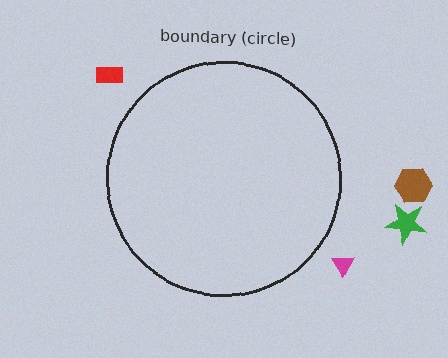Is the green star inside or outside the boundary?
Outside.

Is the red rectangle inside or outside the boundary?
Outside.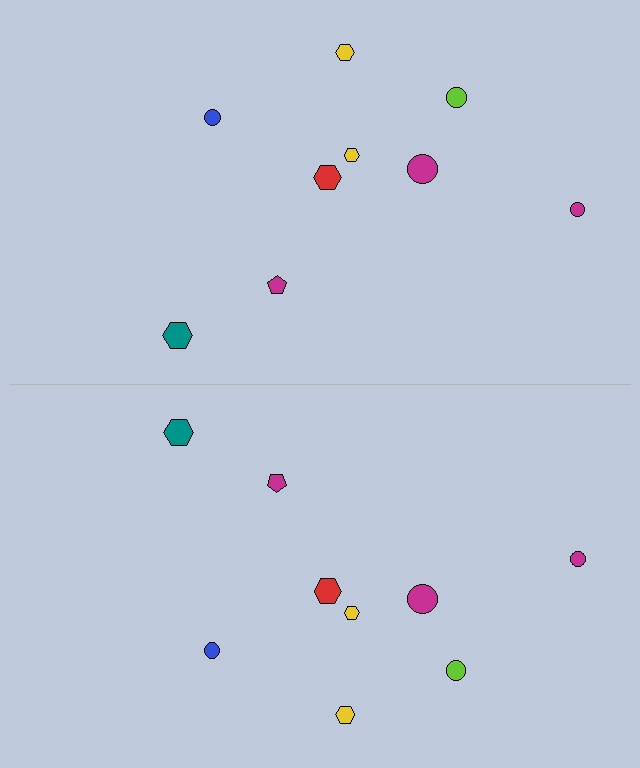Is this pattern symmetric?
Yes, this pattern has bilateral (reflection) symmetry.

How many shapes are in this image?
There are 18 shapes in this image.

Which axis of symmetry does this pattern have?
The pattern has a horizontal axis of symmetry running through the center of the image.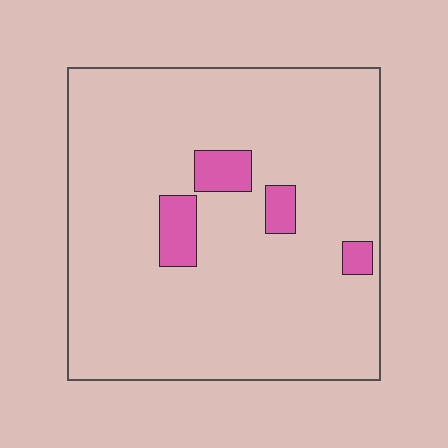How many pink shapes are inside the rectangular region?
4.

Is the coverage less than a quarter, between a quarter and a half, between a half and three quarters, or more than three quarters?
Less than a quarter.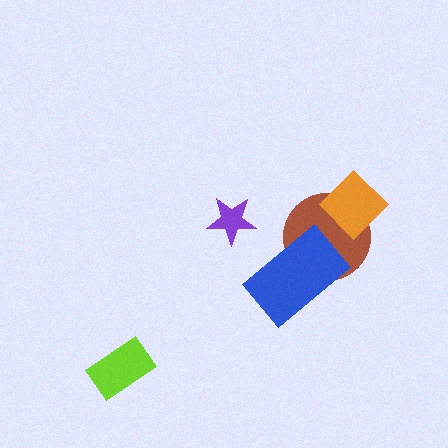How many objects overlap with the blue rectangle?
1 object overlaps with the blue rectangle.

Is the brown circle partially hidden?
Yes, it is partially covered by another shape.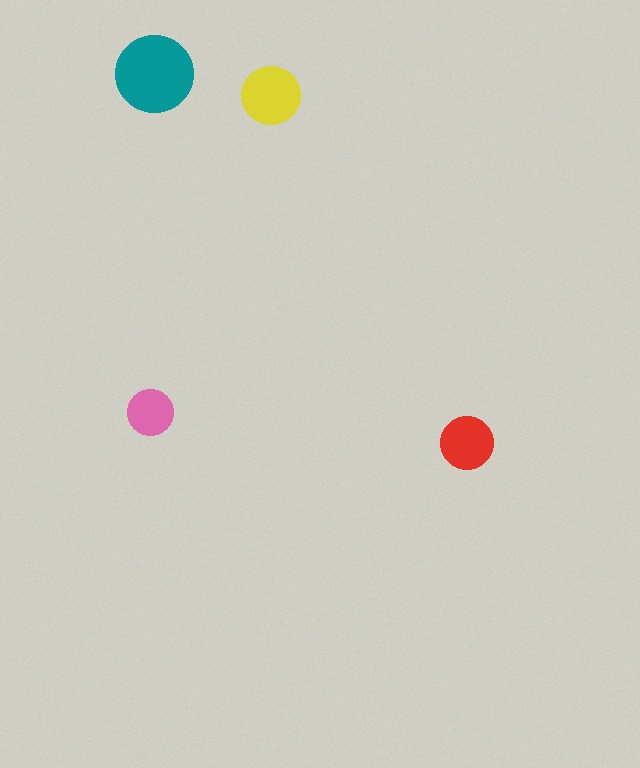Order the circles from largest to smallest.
the teal one, the yellow one, the red one, the pink one.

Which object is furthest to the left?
The pink circle is leftmost.